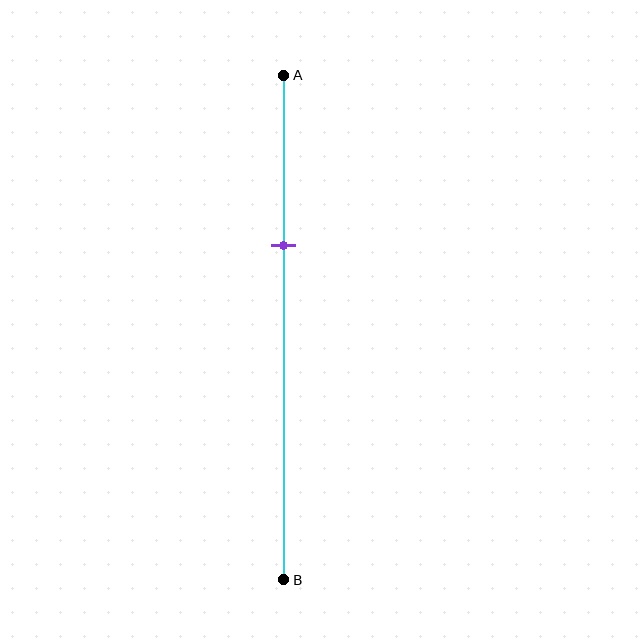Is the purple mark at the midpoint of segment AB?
No, the mark is at about 35% from A, not at the 50% midpoint.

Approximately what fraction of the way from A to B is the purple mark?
The purple mark is approximately 35% of the way from A to B.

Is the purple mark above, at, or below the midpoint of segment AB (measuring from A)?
The purple mark is above the midpoint of segment AB.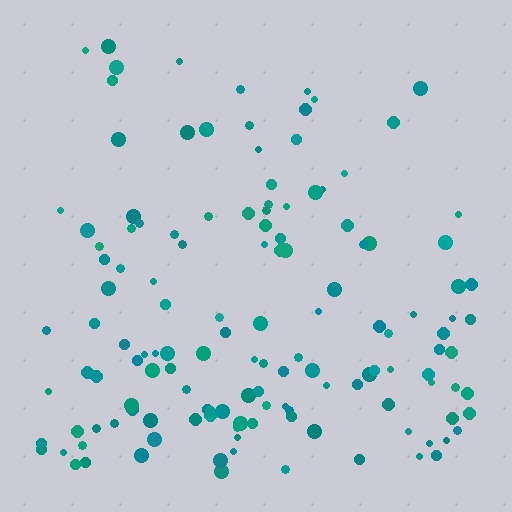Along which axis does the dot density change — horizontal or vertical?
Vertical.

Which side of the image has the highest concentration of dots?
The bottom.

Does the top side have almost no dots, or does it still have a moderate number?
Still a moderate number, just noticeably fewer than the bottom.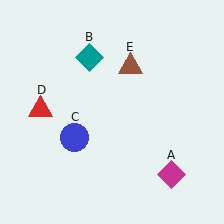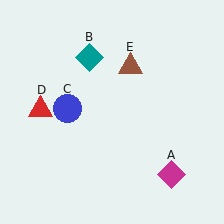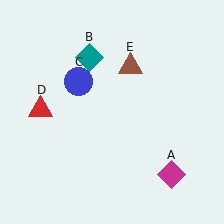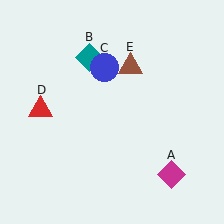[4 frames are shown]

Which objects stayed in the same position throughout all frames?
Magenta diamond (object A) and teal diamond (object B) and red triangle (object D) and brown triangle (object E) remained stationary.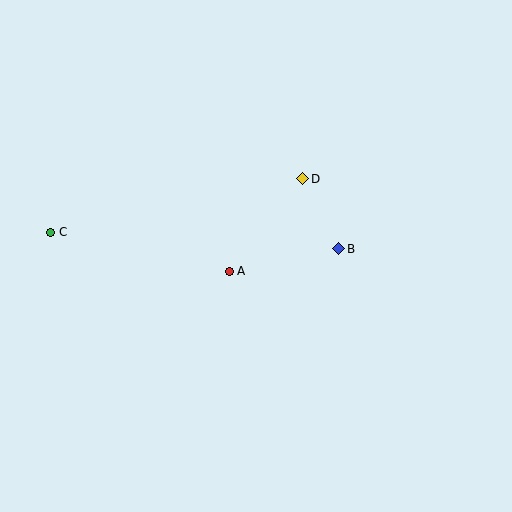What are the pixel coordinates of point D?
Point D is at (303, 179).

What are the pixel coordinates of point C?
Point C is at (51, 232).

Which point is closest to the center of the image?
Point A at (229, 271) is closest to the center.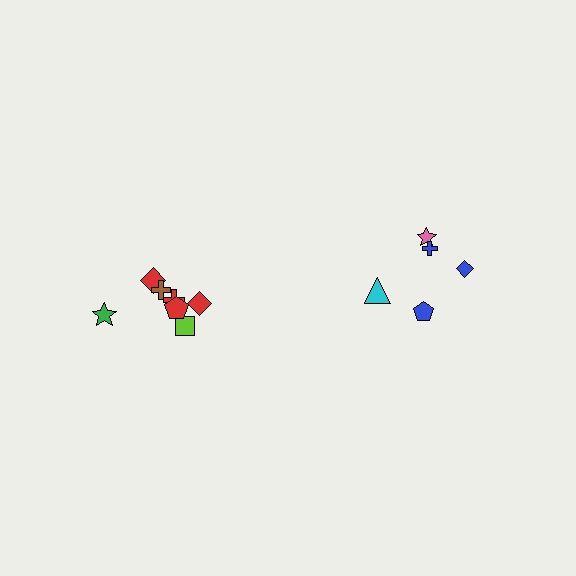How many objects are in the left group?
There are 7 objects.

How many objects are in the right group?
There are 5 objects.